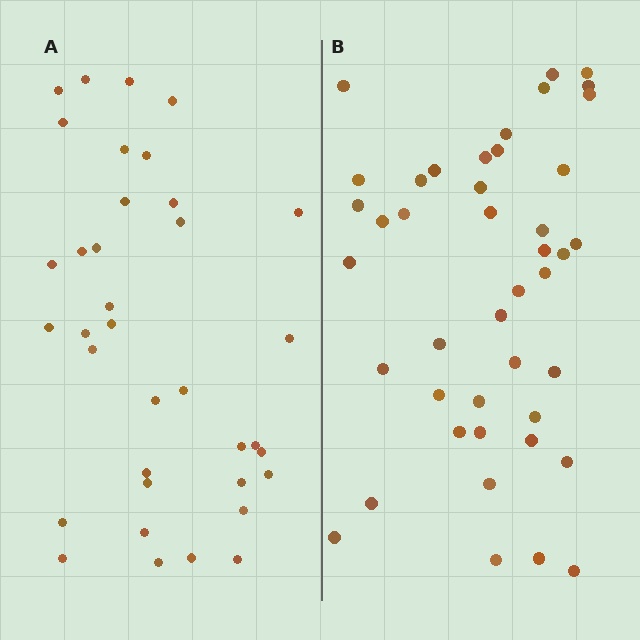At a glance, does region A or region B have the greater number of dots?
Region B (the right region) has more dots.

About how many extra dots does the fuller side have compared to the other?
Region B has roughly 8 or so more dots than region A.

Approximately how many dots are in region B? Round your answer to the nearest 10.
About 40 dots. (The exact count is 43, which rounds to 40.)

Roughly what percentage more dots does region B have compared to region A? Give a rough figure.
About 20% more.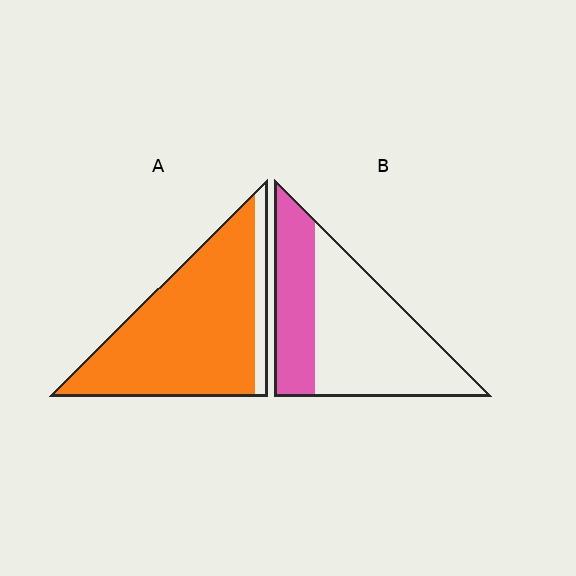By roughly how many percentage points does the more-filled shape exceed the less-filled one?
By roughly 55 percentage points (A over B).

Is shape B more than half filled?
No.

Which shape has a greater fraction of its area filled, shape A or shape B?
Shape A.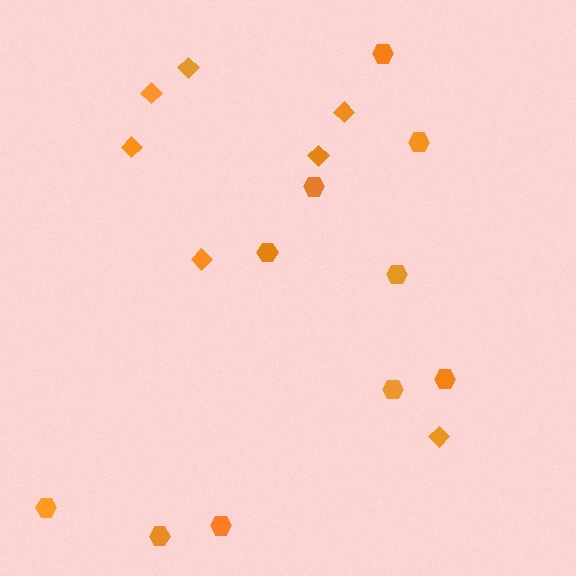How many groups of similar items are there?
There are 2 groups: one group of diamonds (7) and one group of hexagons (10).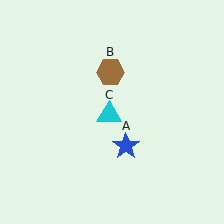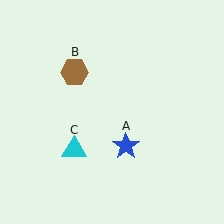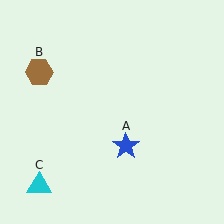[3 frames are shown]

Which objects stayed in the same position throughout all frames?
Blue star (object A) remained stationary.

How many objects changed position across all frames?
2 objects changed position: brown hexagon (object B), cyan triangle (object C).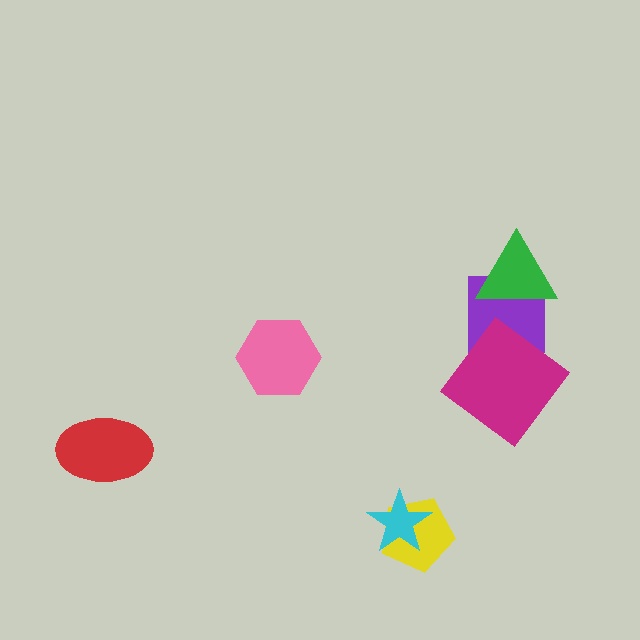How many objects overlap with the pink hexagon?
0 objects overlap with the pink hexagon.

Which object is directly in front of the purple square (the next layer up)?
The magenta diamond is directly in front of the purple square.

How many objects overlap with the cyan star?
1 object overlaps with the cyan star.